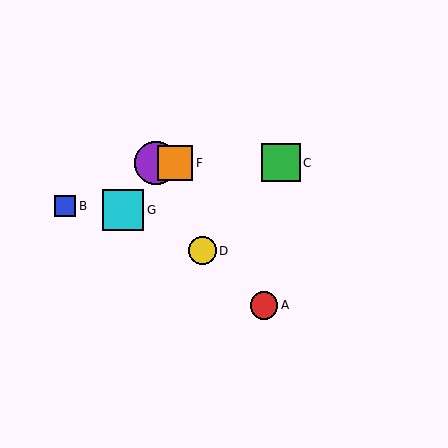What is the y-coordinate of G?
Object G is at y≈210.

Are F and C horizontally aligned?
Yes, both are at y≈163.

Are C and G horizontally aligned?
No, C is at y≈163 and G is at y≈210.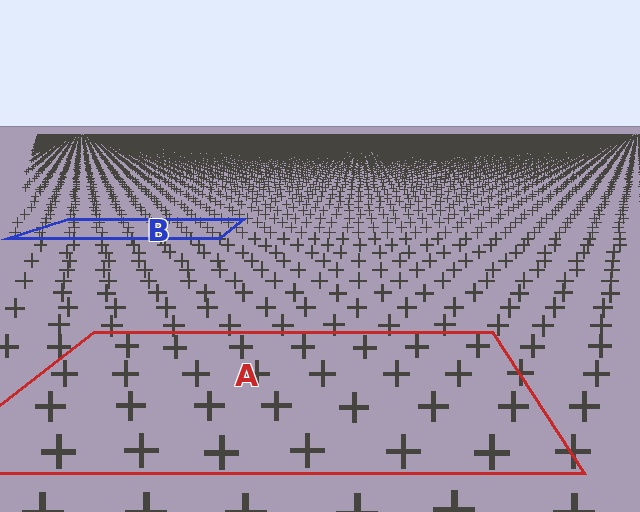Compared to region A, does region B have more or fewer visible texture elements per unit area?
Region B has more texture elements per unit area — they are packed more densely because it is farther away.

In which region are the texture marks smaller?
The texture marks are smaller in region B, because it is farther away.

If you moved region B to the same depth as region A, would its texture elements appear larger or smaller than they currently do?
They would appear larger. At a closer depth, the same texture elements are projected at a bigger on-screen size.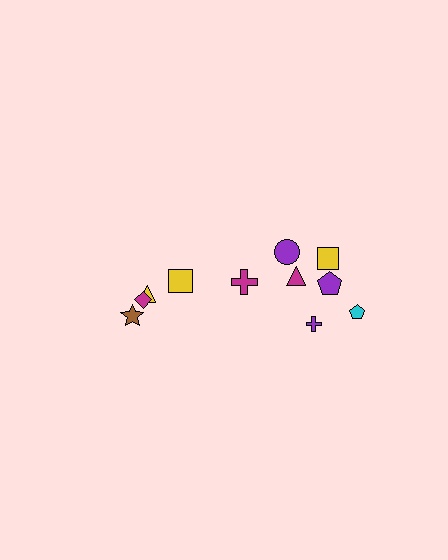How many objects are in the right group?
There are 7 objects.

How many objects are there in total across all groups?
There are 11 objects.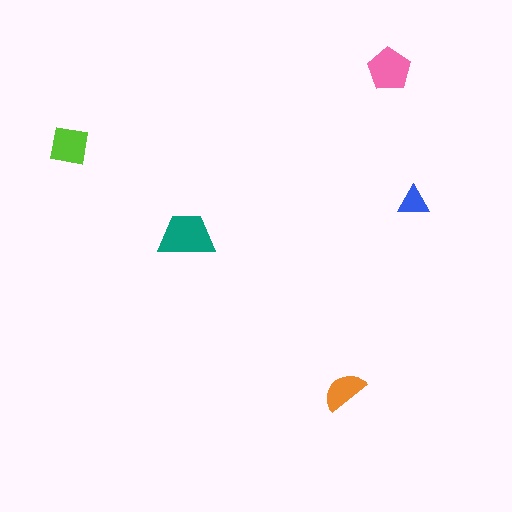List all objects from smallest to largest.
The blue triangle, the orange semicircle, the lime square, the pink pentagon, the teal trapezoid.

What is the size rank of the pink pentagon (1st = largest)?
2nd.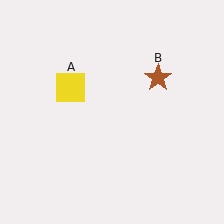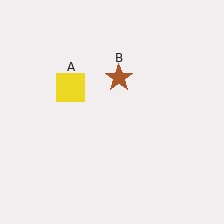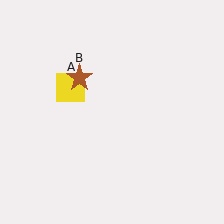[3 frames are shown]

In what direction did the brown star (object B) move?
The brown star (object B) moved left.